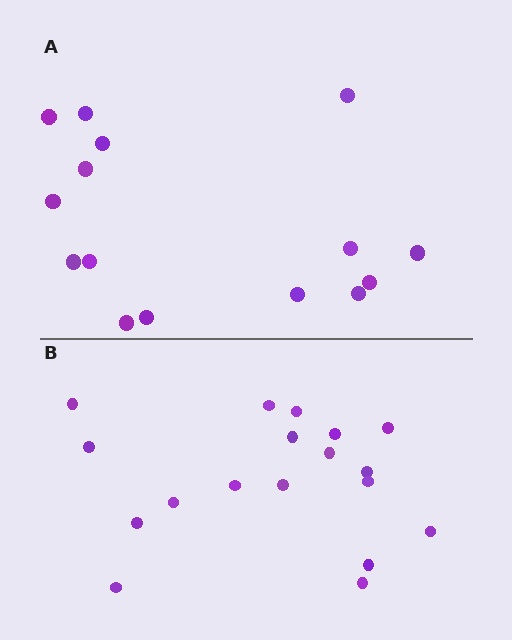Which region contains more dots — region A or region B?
Region B (the bottom region) has more dots.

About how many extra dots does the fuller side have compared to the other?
Region B has just a few more — roughly 2 or 3 more dots than region A.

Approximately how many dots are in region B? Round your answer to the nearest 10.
About 20 dots. (The exact count is 18, which rounds to 20.)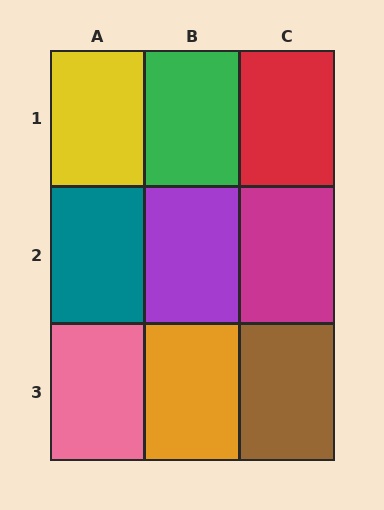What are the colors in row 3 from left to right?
Pink, orange, brown.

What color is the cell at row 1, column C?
Red.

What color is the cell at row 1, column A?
Yellow.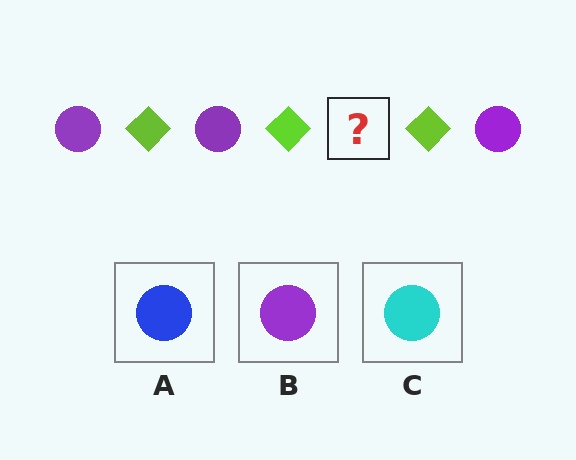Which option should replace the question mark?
Option B.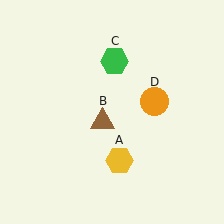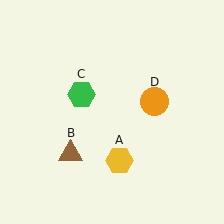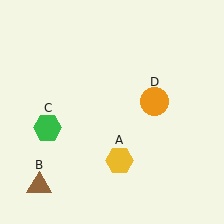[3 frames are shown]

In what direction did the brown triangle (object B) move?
The brown triangle (object B) moved down and to the left.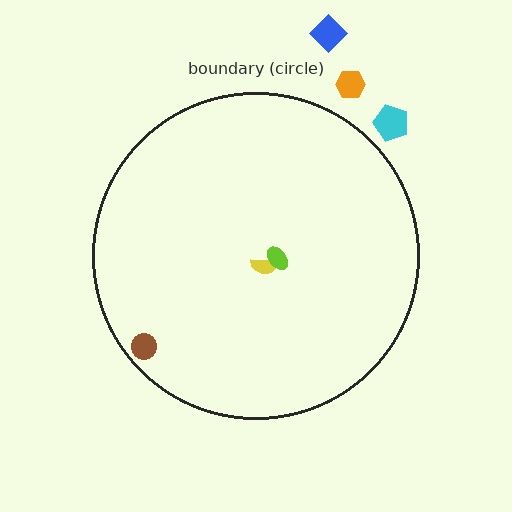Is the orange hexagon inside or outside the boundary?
Outside.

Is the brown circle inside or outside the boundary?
Inside.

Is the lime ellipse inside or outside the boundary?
Inside.